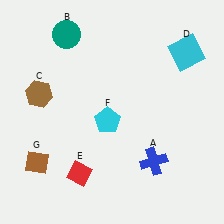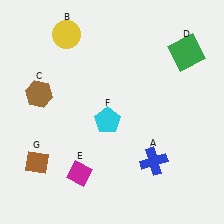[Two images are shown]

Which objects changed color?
B changed from teal to yellow. D changed from cyan to green. E changed from red to magenta.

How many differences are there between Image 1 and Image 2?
There are 3 differences between the two images.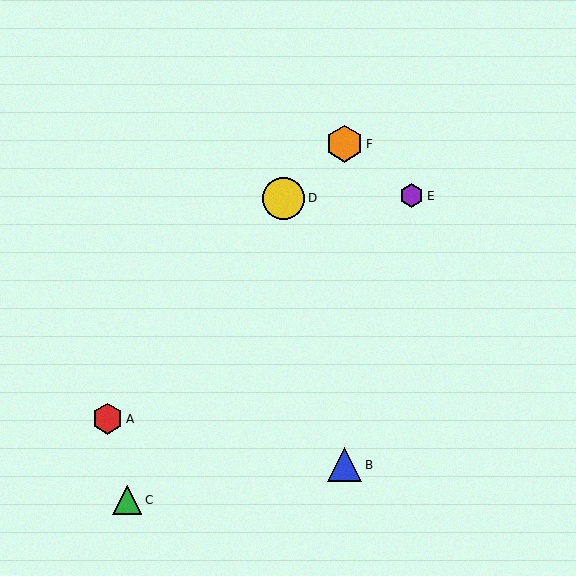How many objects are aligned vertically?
2 objects (B, F) are aligned vertically.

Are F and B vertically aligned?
Yes, both are at x≈345.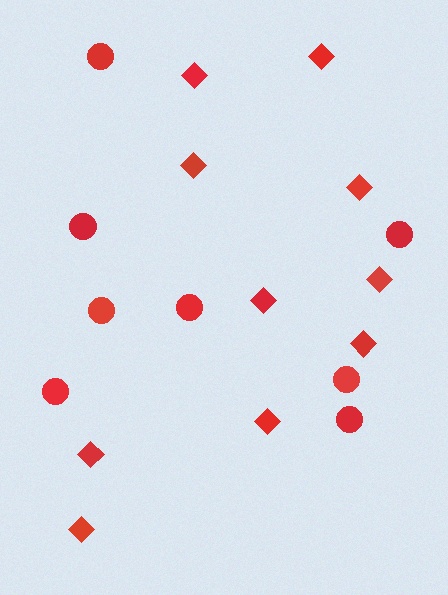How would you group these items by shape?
There are 2 groups: one group of circles (8) and one group of diamonds (10).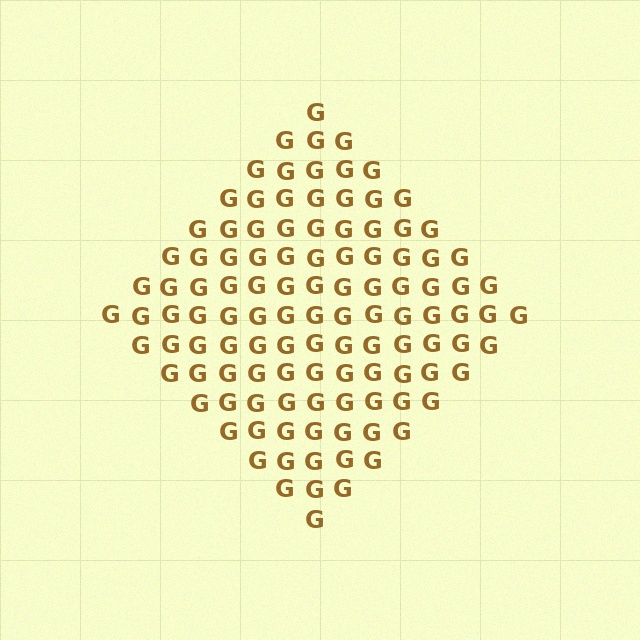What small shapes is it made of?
It is made of small letter G's.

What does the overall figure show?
The overall figure shows a diamond.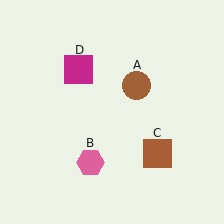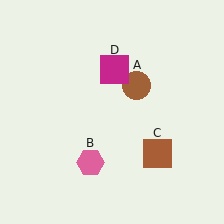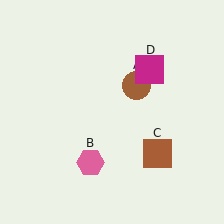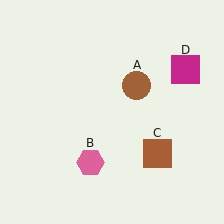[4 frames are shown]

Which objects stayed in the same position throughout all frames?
Brown circle (object A) and pink hexagon (object B) and brown square (object C) remained stationary.